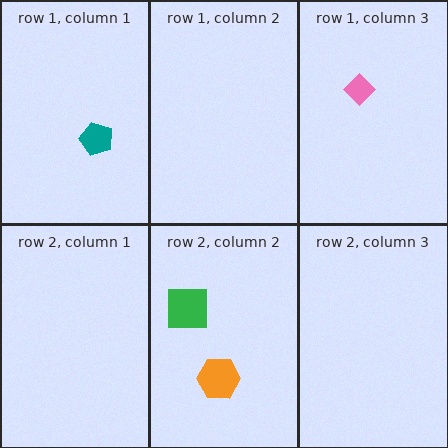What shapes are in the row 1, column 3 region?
The pink diamond.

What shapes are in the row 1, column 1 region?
The teal pentagon.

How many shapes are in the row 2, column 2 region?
2.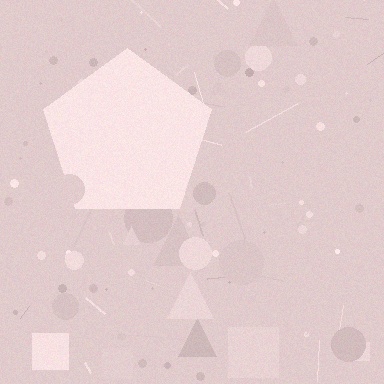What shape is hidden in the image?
A pentagon is hidden in the image.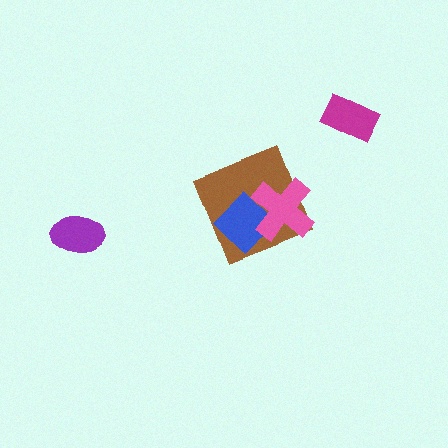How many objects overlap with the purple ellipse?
0 objects overlap with the purple ellipse.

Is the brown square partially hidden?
Yes, it is partially covered by another shape.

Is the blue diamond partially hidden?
Yes, it is partially covered by another shape.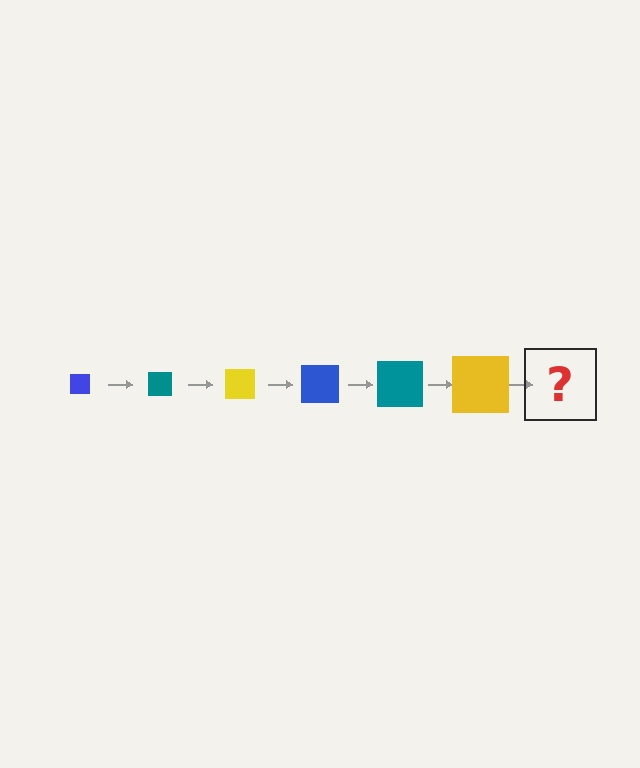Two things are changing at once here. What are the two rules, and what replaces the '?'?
The two rules are that the square grows larger each step and the color cycles through blue, teal, and yellow. The '?' should be a blue square, larger than the previous one.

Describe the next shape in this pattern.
It should be a blue square, larger than the previous one.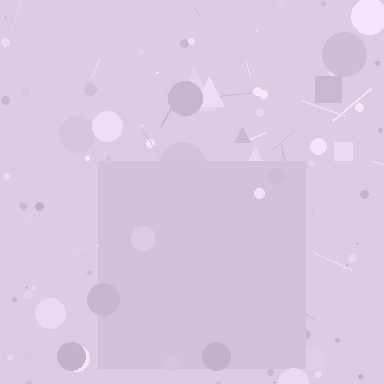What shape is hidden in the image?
A square is hidden in the image.